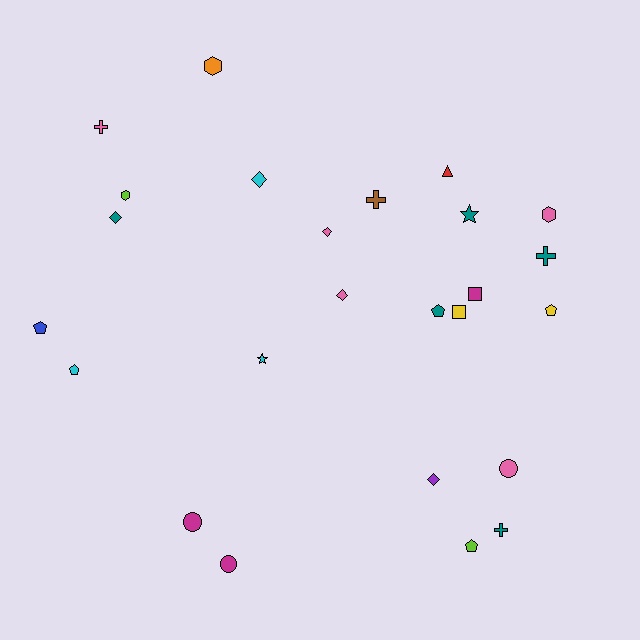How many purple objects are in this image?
There is 1 purple object.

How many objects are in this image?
There are 25 objects.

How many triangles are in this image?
There is 1 triangle.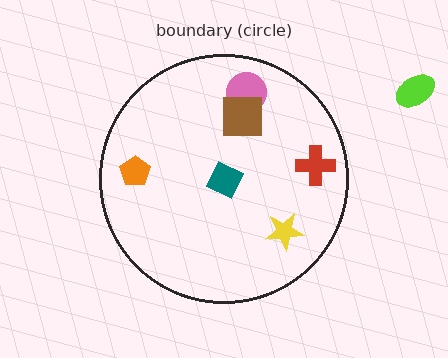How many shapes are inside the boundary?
6 inside, 1 outside.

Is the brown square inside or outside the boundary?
Inside.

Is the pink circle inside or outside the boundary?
Inside.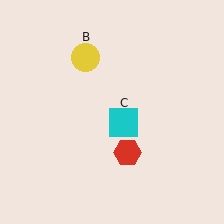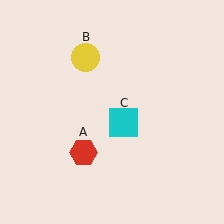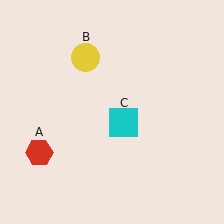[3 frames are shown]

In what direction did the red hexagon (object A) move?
The red hexagon (object A) moved left.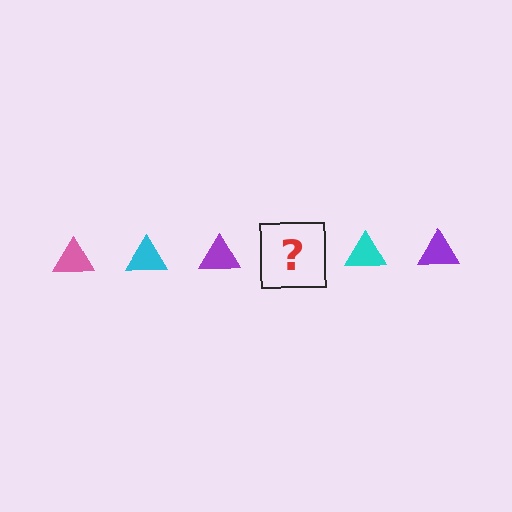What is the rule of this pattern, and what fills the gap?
The rule is that the pattern cycles through pink, cyan, purple triangles. The gap should be filled with a pink triangle.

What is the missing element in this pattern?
The missing element is a pink triangle.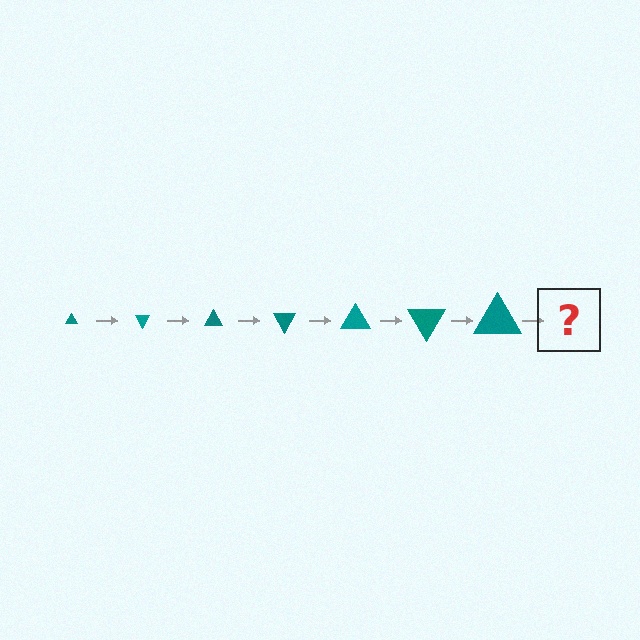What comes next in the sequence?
The next element should be a triangle, larger than the previous one and rotated 420 degrees from the start.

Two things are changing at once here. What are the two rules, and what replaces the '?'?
The two rules are that the triangle grows larger each step and it rotates 60 degrees each step. The '?' should be a triangle, larger than the previous one and rotated 420 degrees from the start.